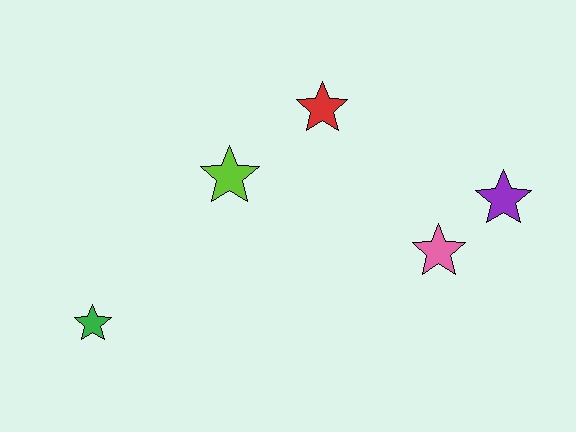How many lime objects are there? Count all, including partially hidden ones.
There is 1 lime object.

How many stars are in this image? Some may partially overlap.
There are 5 stars.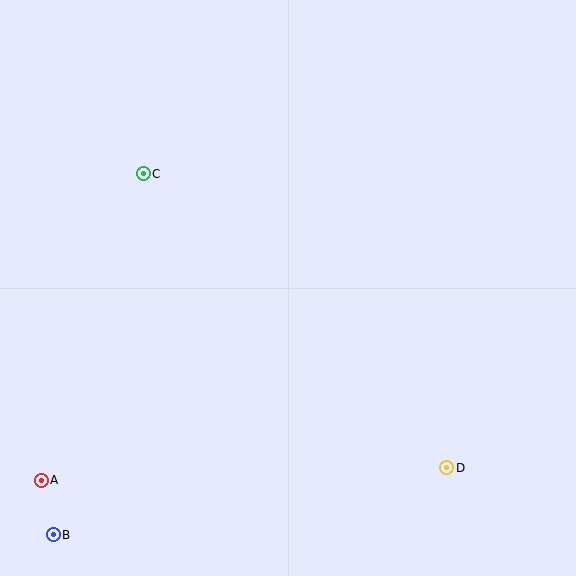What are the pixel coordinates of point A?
Point A is at (41, 480).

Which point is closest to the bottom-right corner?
Point D is closest to the bottom-right corner.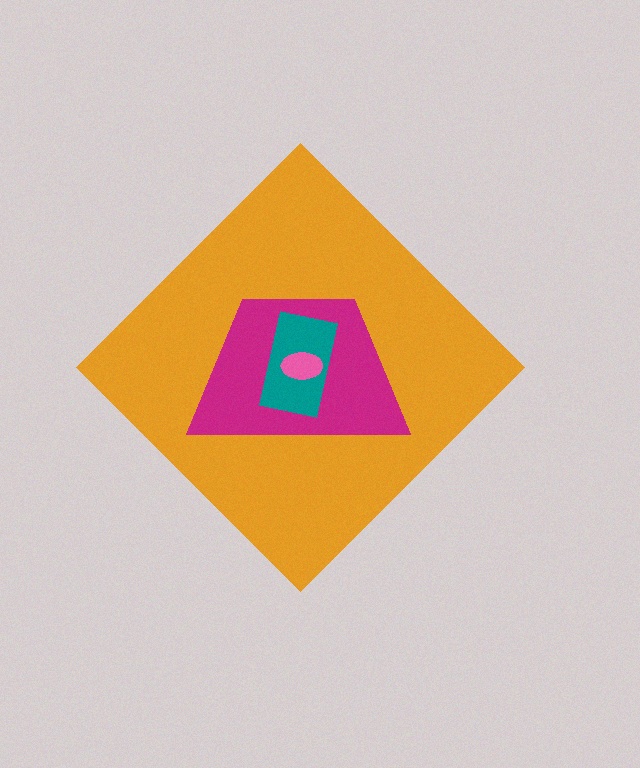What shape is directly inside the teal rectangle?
The pink ellipse.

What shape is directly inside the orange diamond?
The magenta trapezoid.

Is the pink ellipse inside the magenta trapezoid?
Yes.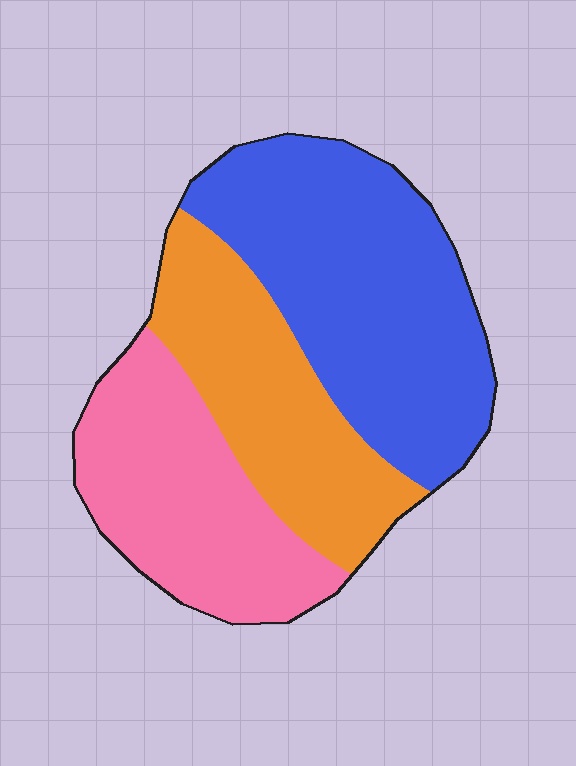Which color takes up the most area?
Blue, at roughly 45%.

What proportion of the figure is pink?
Pink covers 29% of the figure.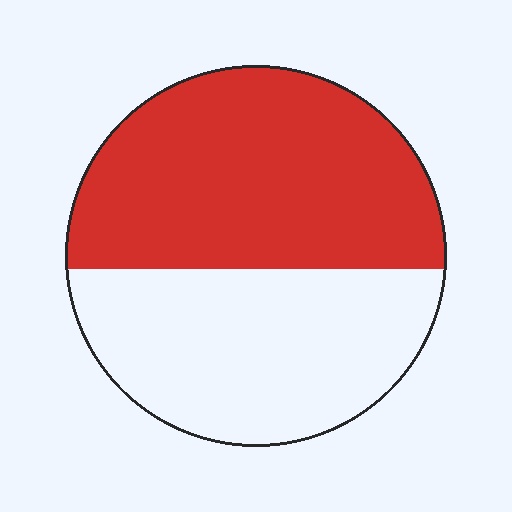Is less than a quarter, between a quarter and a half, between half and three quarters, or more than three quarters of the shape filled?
Between half and three quarters.